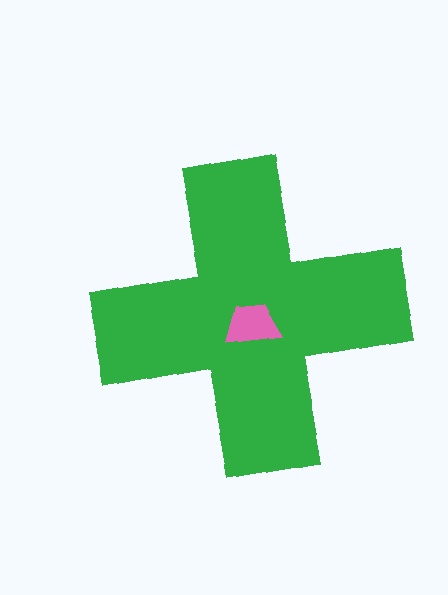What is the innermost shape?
The pink trapezoid.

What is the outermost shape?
The green cross.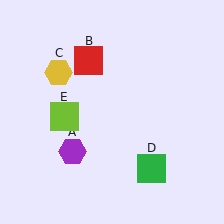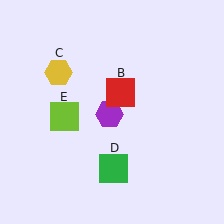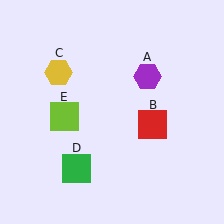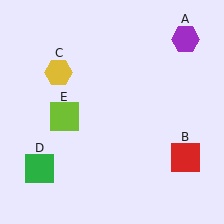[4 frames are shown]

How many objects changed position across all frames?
3 objects changed position: purple hexagon (object A), red square (object B), green square (object D).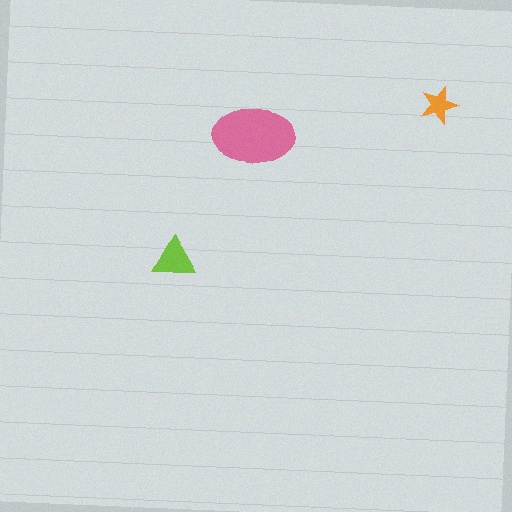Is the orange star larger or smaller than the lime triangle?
Smaller.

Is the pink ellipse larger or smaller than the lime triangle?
Larger.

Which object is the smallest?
The orange star.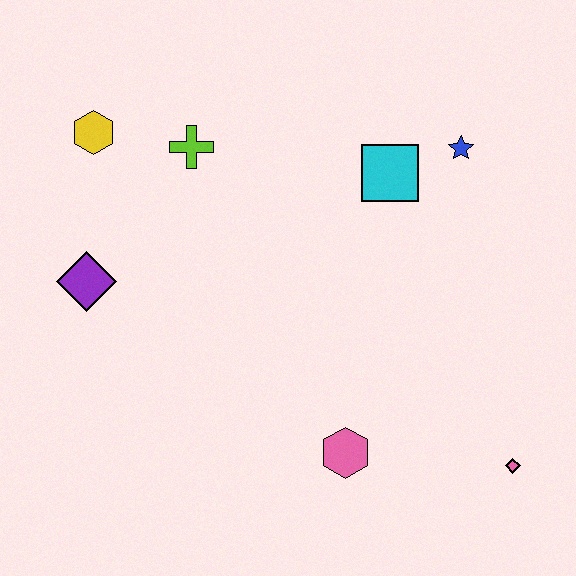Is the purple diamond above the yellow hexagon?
No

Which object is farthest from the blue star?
The purple diamond is farthest from the blue star.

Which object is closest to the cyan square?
The blue star is closest to the cyan square.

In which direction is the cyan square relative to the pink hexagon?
The cyan square is above the pink hexagon.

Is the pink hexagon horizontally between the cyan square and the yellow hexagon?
Yes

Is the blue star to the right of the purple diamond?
Yes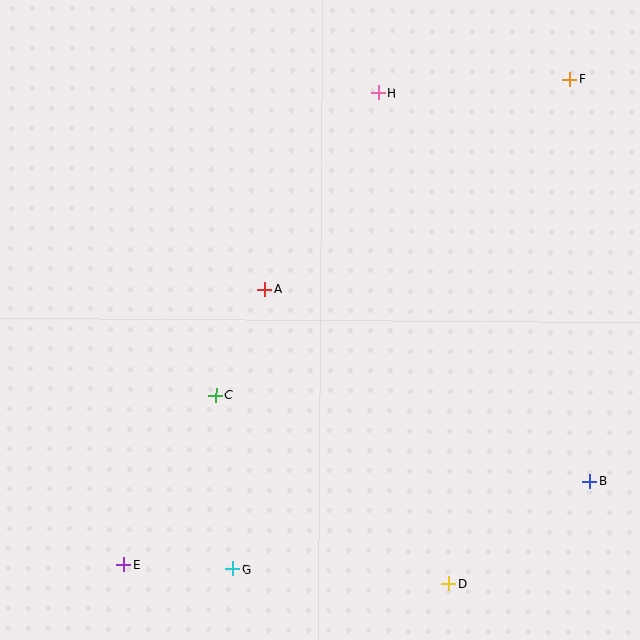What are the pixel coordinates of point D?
Point D is at (449, 584).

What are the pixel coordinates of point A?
Point A is at (265, 289).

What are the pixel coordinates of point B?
Point B is at (589, 481).